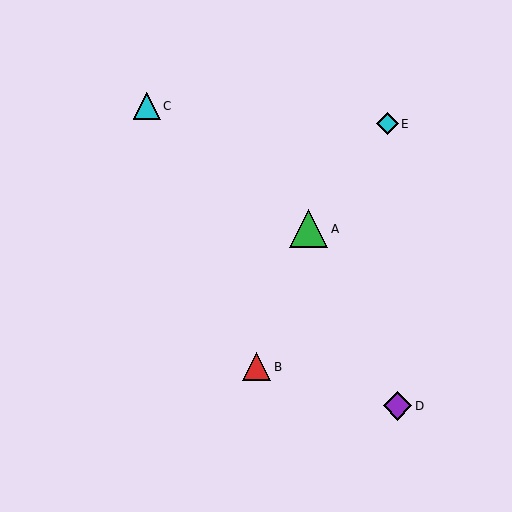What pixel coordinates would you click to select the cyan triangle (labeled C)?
Click at (147, 106) to select the cyan triangle C.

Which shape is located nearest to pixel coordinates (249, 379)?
The red triangle (labeled B) at (257, 367) is nearest to that location.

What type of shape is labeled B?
Shape B is a red triangle.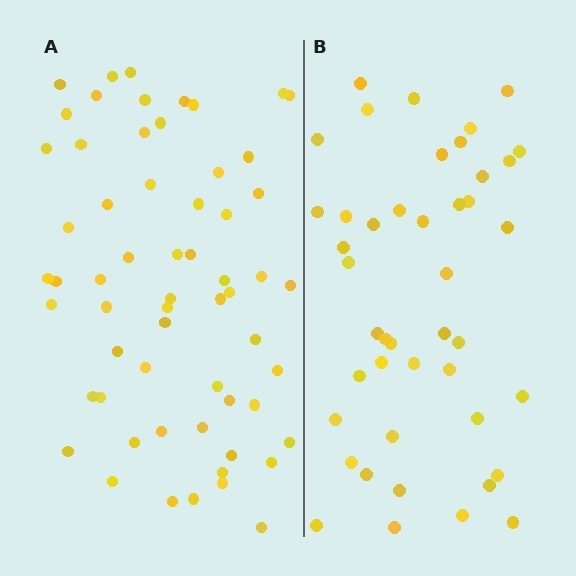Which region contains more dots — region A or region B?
Region A (the left region) has more dots.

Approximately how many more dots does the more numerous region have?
Region A has approximately 15 more dots than region B.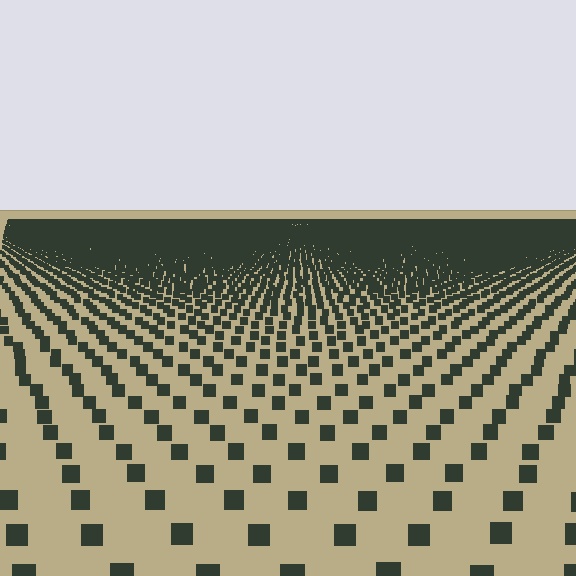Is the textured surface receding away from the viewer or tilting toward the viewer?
The surface is receding away from the viewer. Texture elements get smaller and denser toward the top.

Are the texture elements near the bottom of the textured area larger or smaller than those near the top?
Larger. Near the bottom, elements are closer to the viewer and appear at a bigger on-screen size.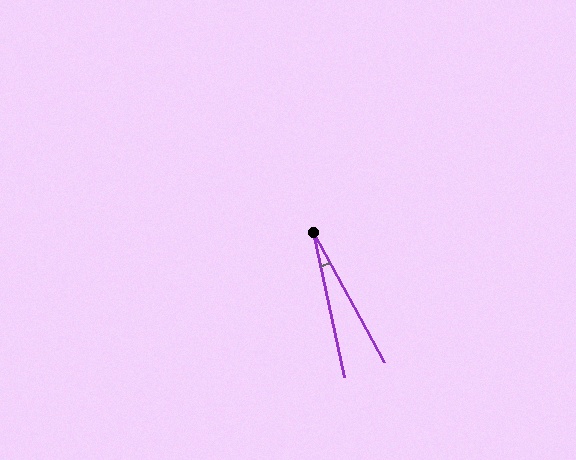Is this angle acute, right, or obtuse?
It is acute.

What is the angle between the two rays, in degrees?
Approximately 16 degrees.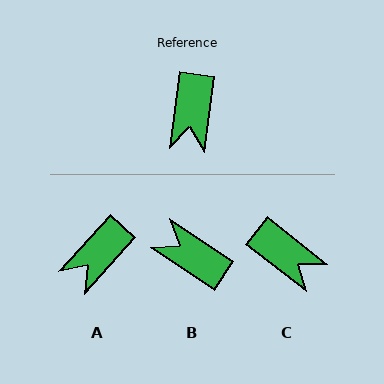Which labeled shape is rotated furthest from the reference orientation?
B, about 117 degrees away.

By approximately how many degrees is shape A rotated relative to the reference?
Approximately 34 degrees clockwise.